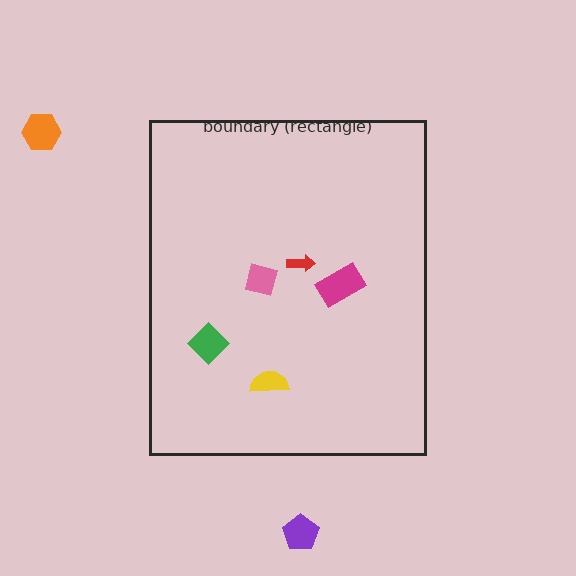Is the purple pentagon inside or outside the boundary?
Outside.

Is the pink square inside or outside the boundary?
Inside.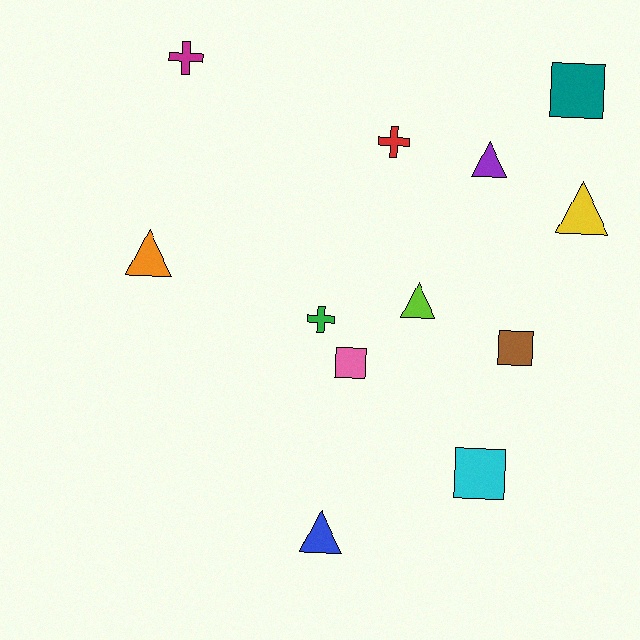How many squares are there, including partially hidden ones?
There are 4 squares.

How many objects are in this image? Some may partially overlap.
There are 12 objects.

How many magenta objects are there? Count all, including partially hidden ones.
There is 1 magenta object.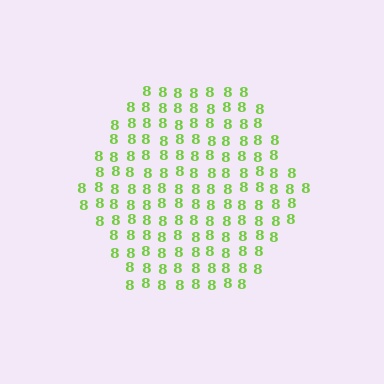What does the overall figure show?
The overall figure shows a hexagon.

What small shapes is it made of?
It is made of small digit 8's.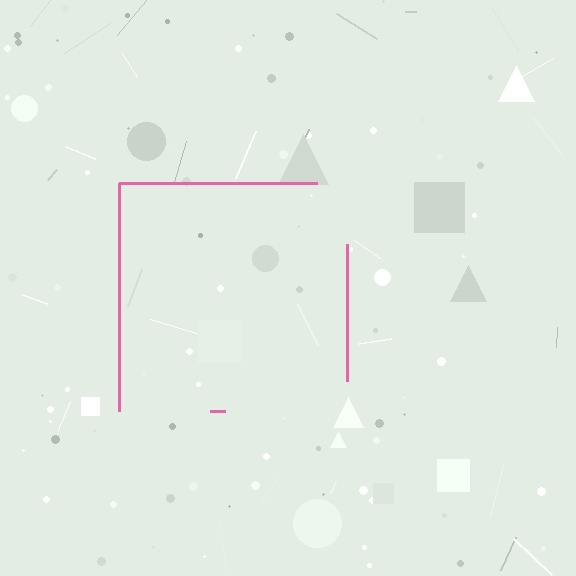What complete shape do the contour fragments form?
The contour fragments form a square.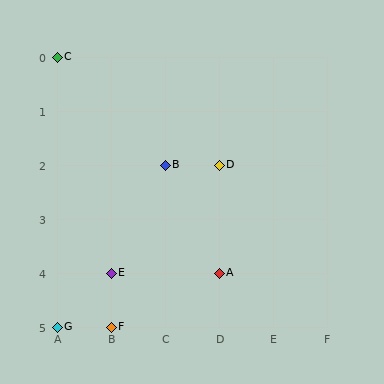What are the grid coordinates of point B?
Point B is at grid coordinates (C, 2).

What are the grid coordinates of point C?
Point C is at grid coordinates (A, 0).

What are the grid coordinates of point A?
Point A is at grid coordinates (D, 4).